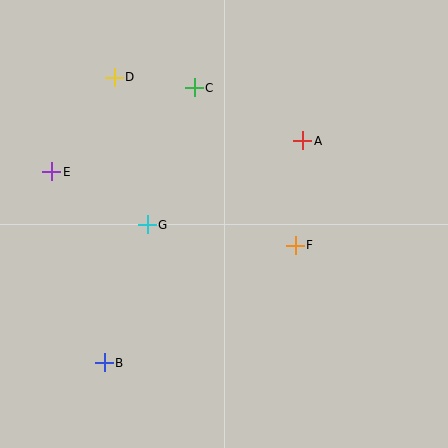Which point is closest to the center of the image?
Point F at (295, 245) is closest to the center.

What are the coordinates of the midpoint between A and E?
The midpoint between A and E is at (177, 156).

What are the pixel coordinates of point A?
Point A is at (303, 141).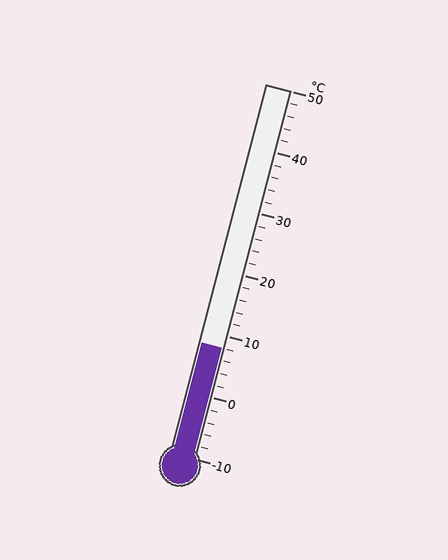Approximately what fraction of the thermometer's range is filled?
The thermometer is filled to approximately 30% of its range.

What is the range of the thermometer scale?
The thermometer scale ranges from -10°C to 50°C.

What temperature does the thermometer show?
The thermometer shows approximately 8°C.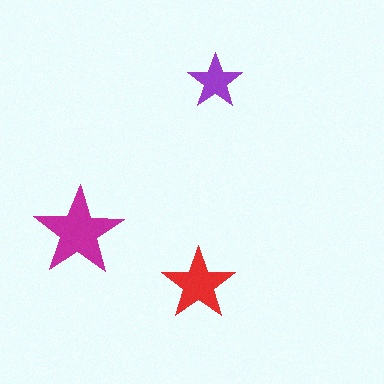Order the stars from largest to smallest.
the magenta one, the red one, the purple one.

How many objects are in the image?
There are 3 objects in the image.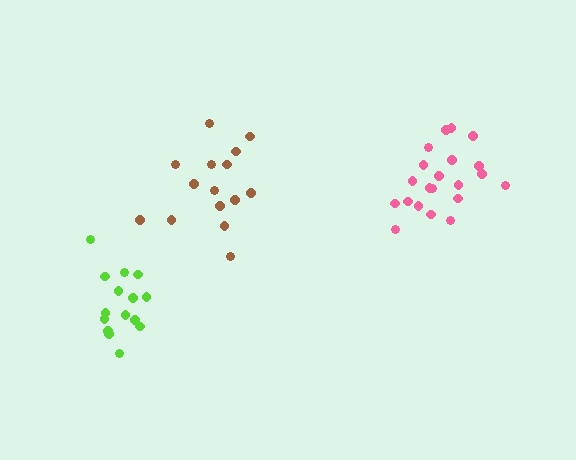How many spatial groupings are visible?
There are 3 spatial groupings.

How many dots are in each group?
Group 1: 15 dots, Group 2: 15 dots, Group 3: 21 dots (51 total).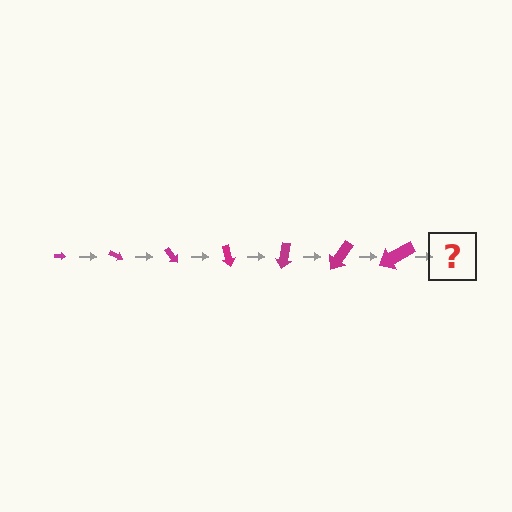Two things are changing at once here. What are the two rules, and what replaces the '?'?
The two rules are that the arrow grows larger each step and it rotates 25 degrees each step. The '?' should be an arrow, larger than the previous one and rotated 175 degrees from the start.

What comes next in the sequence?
The next element should be an arrow, larger than the previous one and rotated 175 degrees from the start.